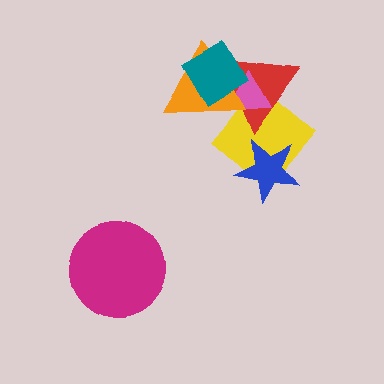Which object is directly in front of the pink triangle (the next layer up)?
The orange triangle is directly in front of the pink triangle.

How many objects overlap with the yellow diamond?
3 objects overlap with the yellow diamond.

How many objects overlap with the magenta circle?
0 objects overlap with the magenta circle.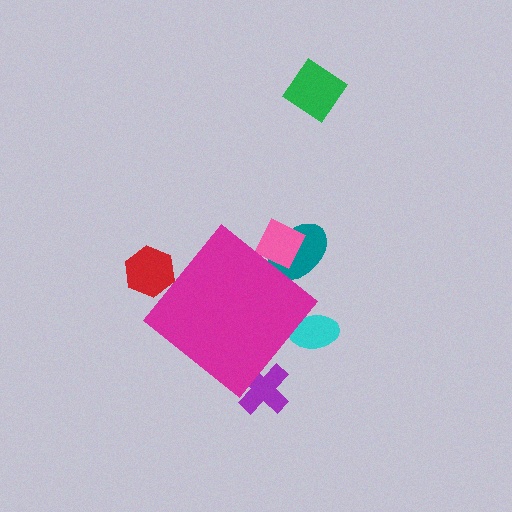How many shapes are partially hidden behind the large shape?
5 shapes are partially hidden.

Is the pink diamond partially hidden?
Yes, the pink diamond is partially hidden behind the magenta diamond.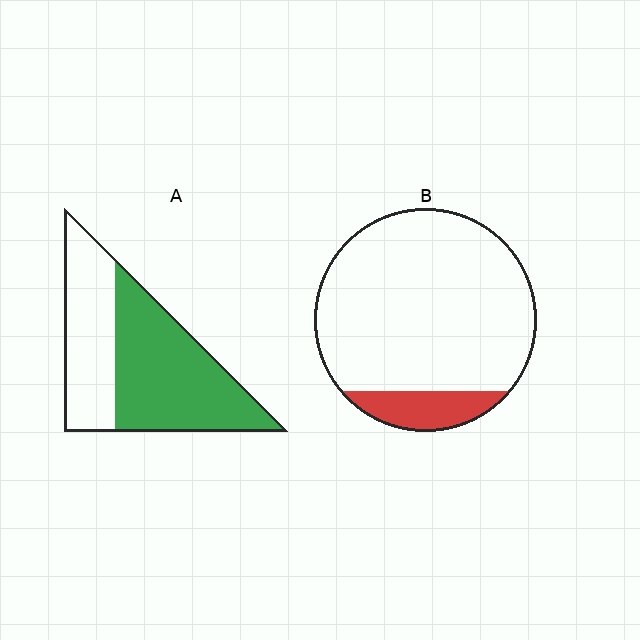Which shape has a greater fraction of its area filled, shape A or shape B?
Shape A.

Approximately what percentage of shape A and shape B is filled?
A is approximately 60% and B is approximately 15%.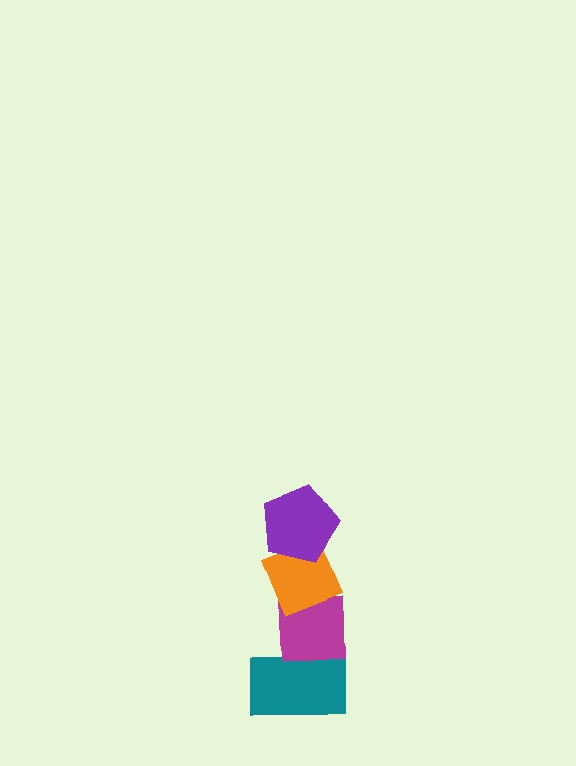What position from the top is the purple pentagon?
The purple pentagon is 1st from the top.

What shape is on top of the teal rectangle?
The magenta square is on top of the teal rectangle.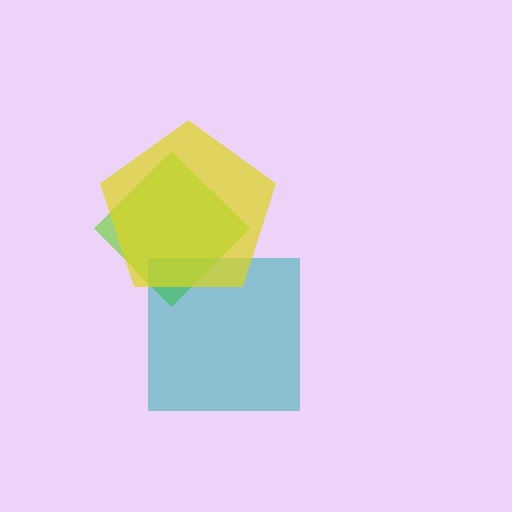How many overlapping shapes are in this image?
There are 3 overlapping shapes in the image.